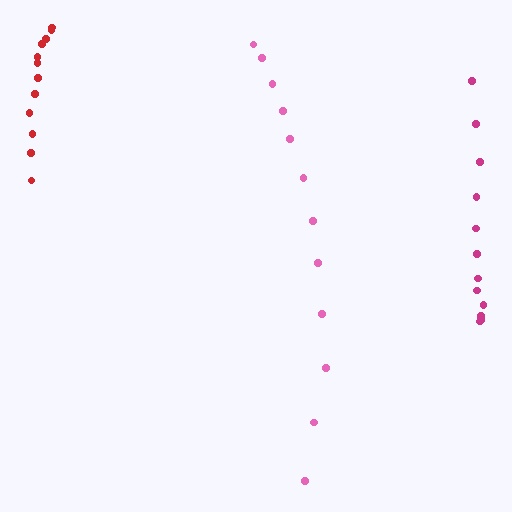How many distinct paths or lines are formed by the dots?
There are 3 distinct paths.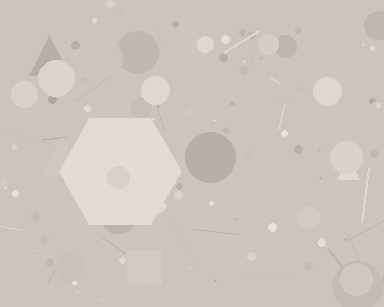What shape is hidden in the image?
A hexagon is hidden in the image.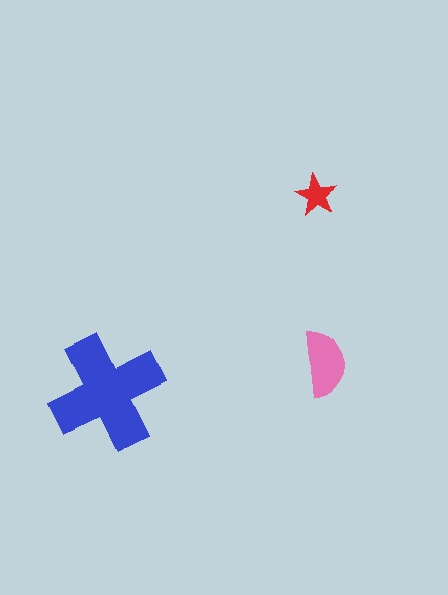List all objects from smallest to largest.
The red star, the pink semicircle, the blue cross.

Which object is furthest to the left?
The blue cross is leftmost.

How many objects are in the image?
There are 3 objects in the image.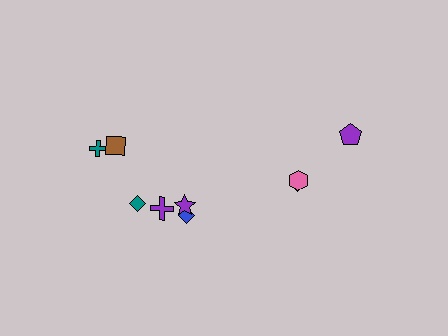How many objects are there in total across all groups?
There are 9 objects.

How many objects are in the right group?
There are 3 objects.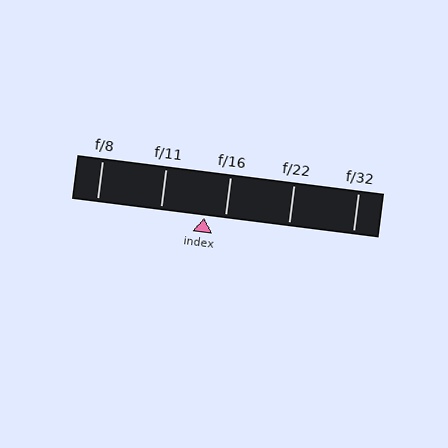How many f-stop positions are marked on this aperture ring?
There are 5 f-stop positions marked.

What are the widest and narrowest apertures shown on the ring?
The widest aperture shown is f/8 and the narrowest is f/32.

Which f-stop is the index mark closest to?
The index mark is closest to f/16.